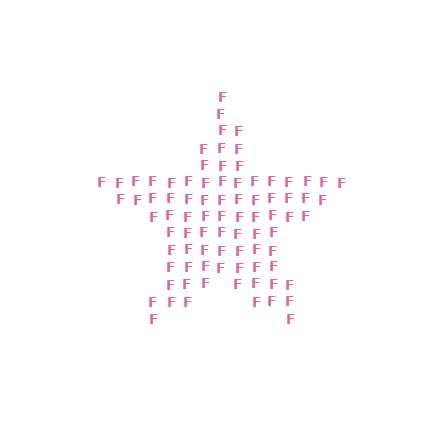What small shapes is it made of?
It is made of small letter F's.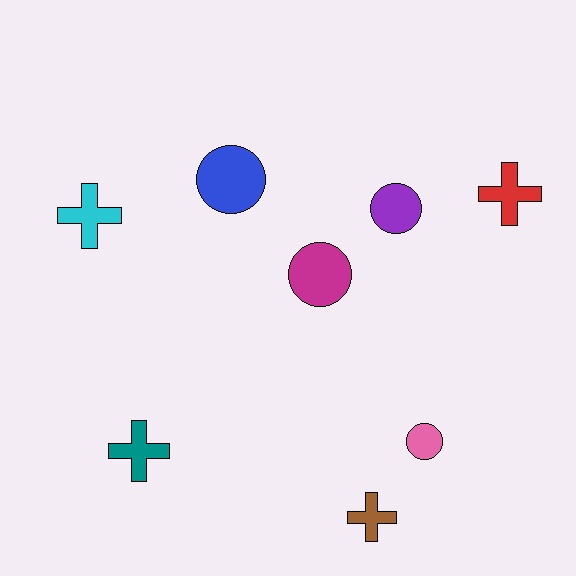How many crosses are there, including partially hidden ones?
There are 4 crosses.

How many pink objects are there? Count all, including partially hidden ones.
There is 1 pink object.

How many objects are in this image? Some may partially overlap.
There are 8 objects.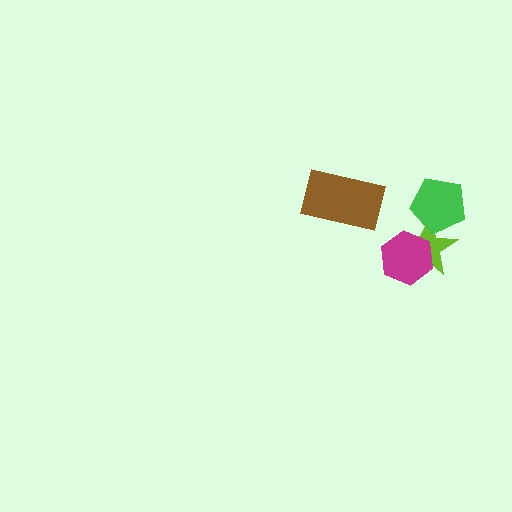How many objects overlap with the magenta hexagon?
1 object overlaps with the magenta hexagon.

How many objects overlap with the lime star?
2 objects overlap with the lime star.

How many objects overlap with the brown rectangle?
0 objects overlap with the brown rectangle.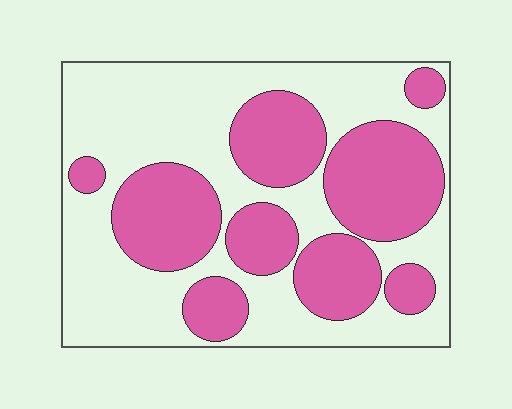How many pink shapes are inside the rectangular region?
9.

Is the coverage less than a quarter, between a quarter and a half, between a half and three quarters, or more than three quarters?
Between a quarter and a half.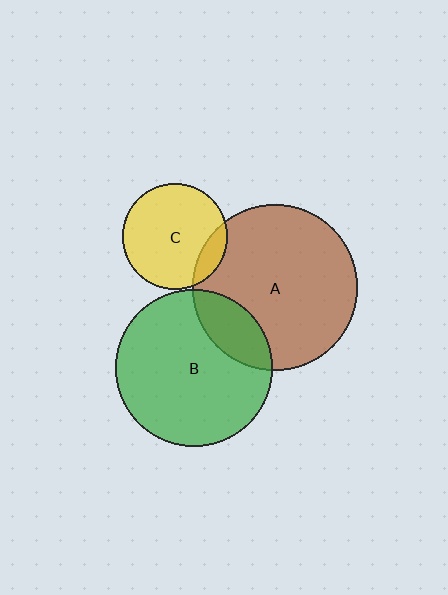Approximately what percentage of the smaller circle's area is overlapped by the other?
Approximately 15%.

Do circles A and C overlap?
Yes.